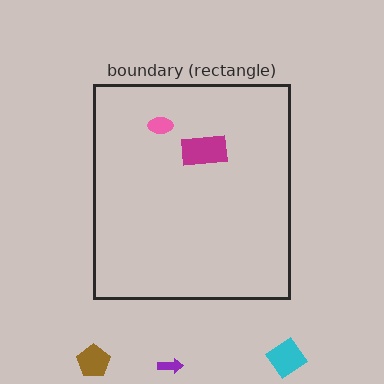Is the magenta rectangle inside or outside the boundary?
Inside.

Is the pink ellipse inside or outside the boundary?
Inside.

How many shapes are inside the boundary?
2 inside, 3 outside.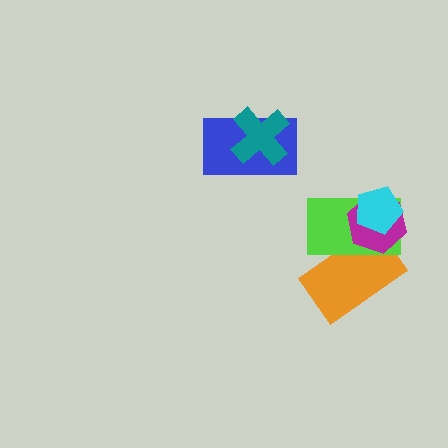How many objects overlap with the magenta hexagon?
3 objects overlap with the magenta hexagon.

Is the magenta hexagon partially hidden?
Yes, it is partially covered by another shape.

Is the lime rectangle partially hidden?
Yes, it is partially covered by another shape.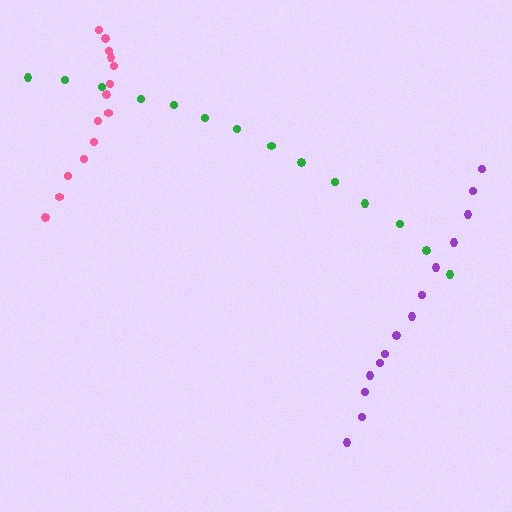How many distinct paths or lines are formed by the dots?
There are 3 distinct paths.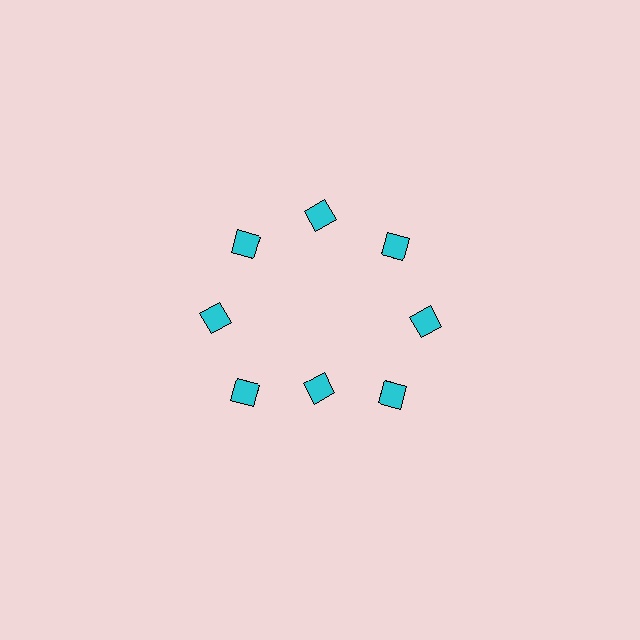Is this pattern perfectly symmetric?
No. The 8 cyan diamonds are arranged in a ring, but one element near the 6 o'clock position is pulled inward toward the center, breaking the 8-fold rotational symmetry.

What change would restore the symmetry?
The symmetry would be restored by moving it outward, back onto the ring so that all 8 diamonds sit at equal angles and equal distance from the center.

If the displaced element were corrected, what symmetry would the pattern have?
It would have 8-fold rotational symmetry — the pattern would map onto itself every 45 degrees.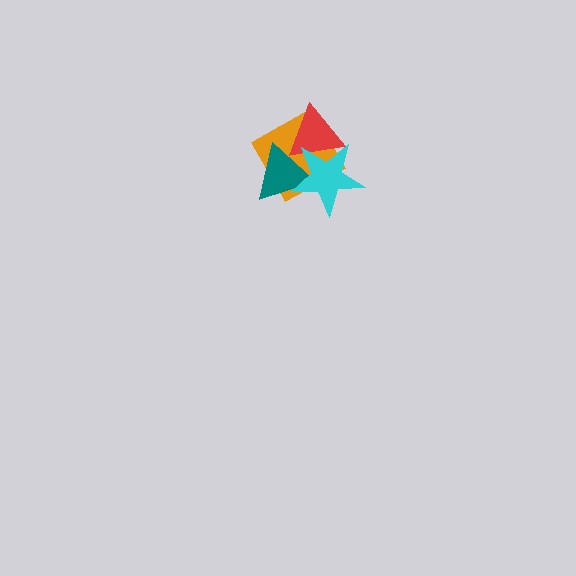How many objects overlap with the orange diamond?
3 objects overlap with the orange diamond.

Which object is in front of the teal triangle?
The cyan star is in front of the teal triangle.